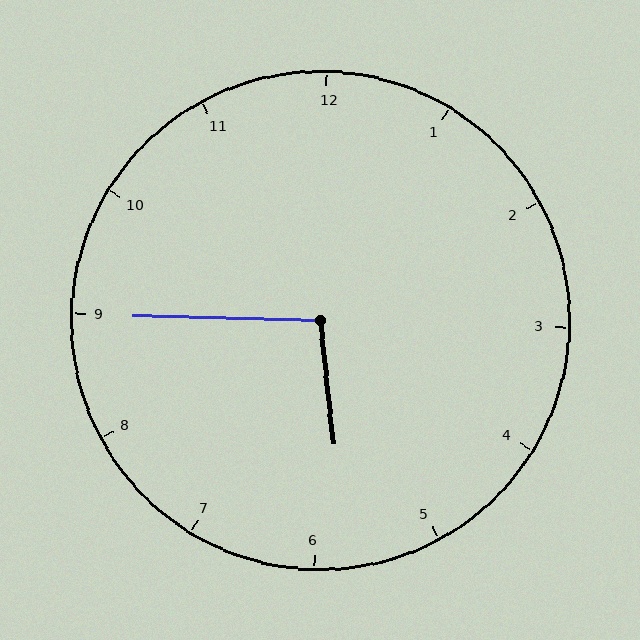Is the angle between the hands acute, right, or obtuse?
It is obtuse.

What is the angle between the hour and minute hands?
Approximately 98 degrees.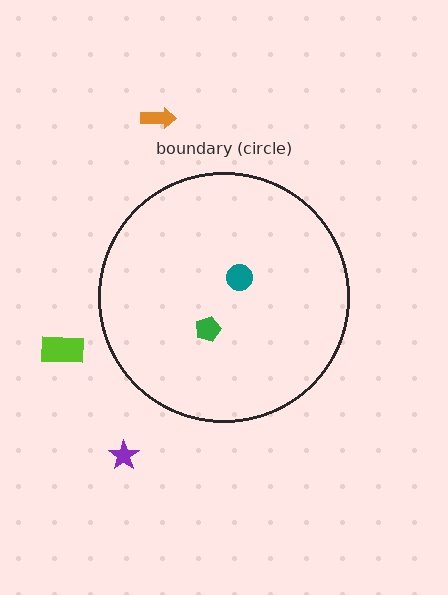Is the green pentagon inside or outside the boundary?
Inside.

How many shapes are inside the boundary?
2 inside, 3 outside.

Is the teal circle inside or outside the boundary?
Inside.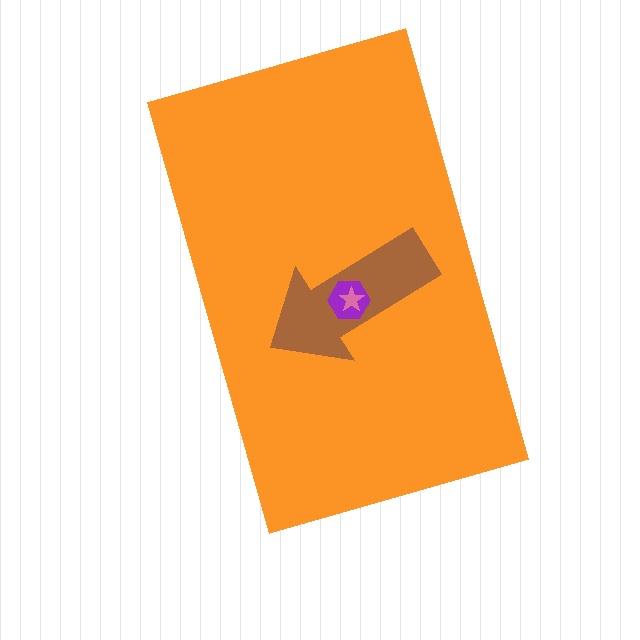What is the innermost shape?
The pink star.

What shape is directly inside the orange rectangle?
The brown arrow.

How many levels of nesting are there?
4.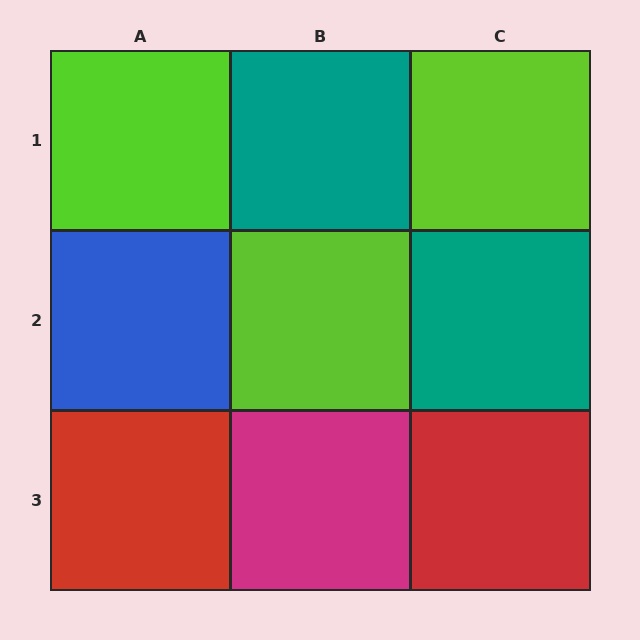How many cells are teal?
2 cells are teal.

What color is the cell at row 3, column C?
Red.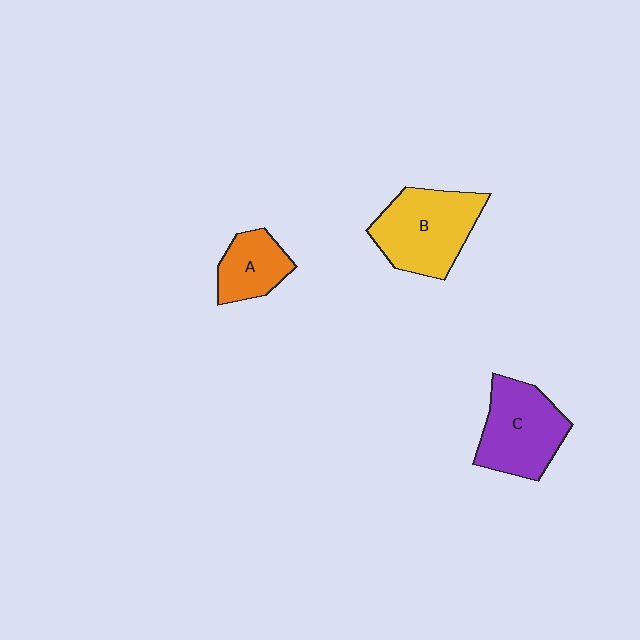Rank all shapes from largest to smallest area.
From largest to smallest: B (yellow), C (purple), A (orange).